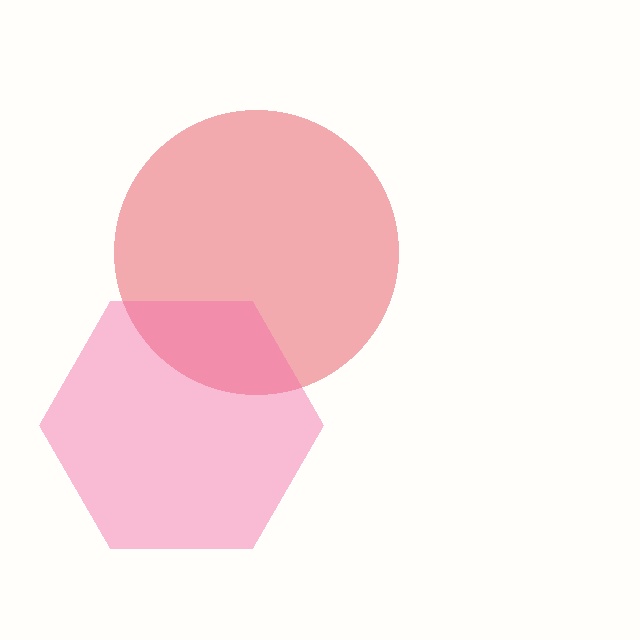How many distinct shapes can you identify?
There are 2 distinct shapes: a red circle, a pink hexagon.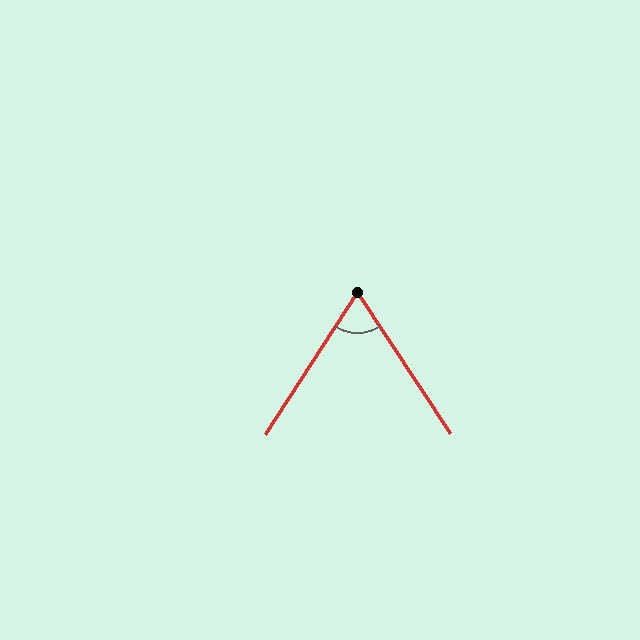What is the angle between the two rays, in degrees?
Approximately 67 degrees.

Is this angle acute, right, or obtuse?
It is acute.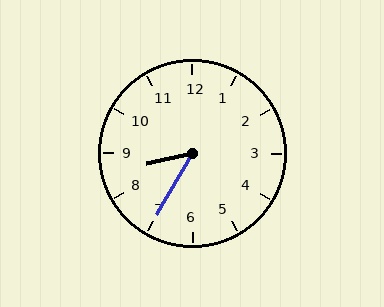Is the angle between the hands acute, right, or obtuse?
It is acute.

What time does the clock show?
8:35.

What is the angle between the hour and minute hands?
Approximately 48 degrees.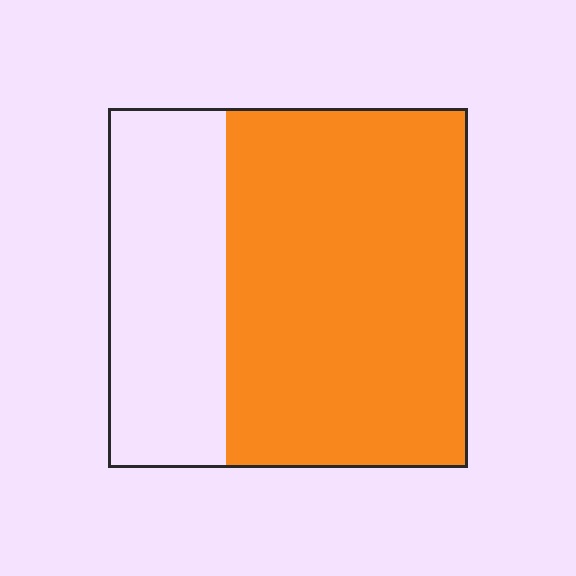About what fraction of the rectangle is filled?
About two thirds (2/3).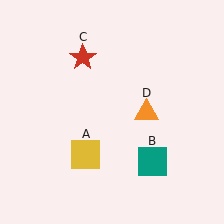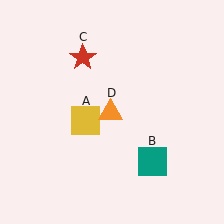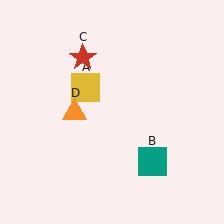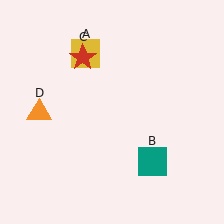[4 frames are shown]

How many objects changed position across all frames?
2 objects changed position: yellow square (object A), orange triangle (object D).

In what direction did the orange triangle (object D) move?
The orange triangle (object D) moved left.